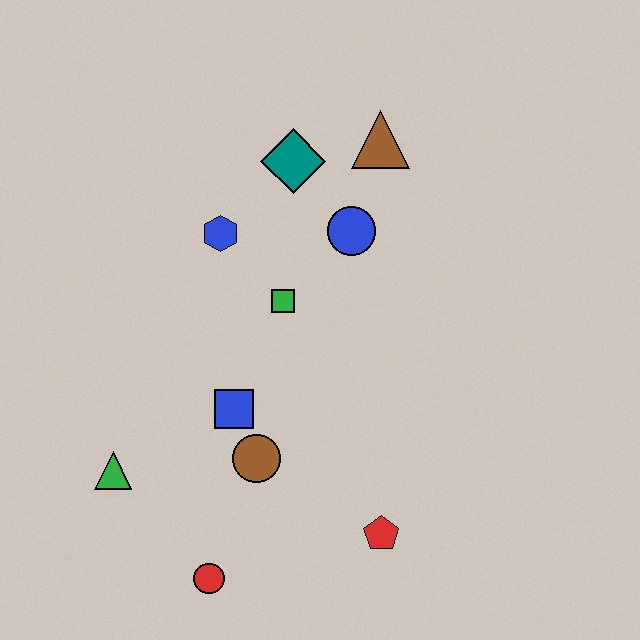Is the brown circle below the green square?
Yes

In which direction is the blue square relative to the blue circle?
The blue square is below the blue circle.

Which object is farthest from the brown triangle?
The red circle is farthest from the brown triangle.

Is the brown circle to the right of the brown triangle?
No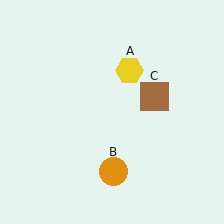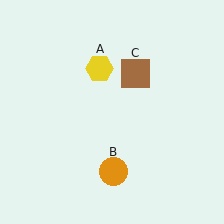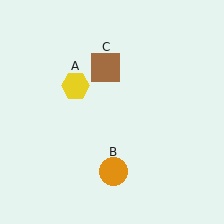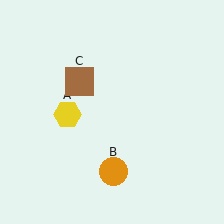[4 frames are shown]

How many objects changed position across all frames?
2 objects changed position: yellow hexagon (object A), brown square (object C).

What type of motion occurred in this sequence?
The yellow hexagon (object A), brown square (object C) rotated counterclockwise around the center of the scene.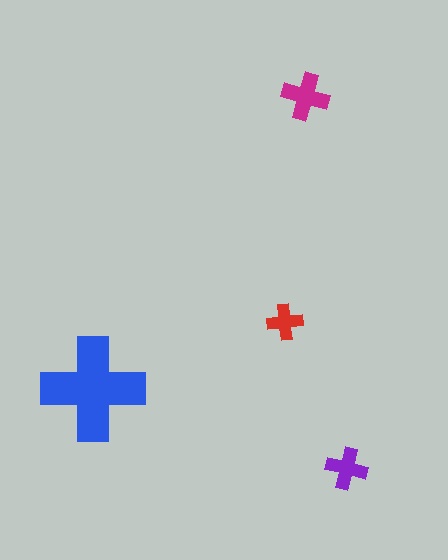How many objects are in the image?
There are 4 objects in the image.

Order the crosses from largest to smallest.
the blue one, the magenta one, the purple one, the red one.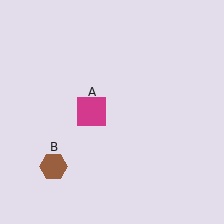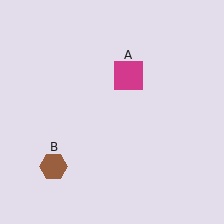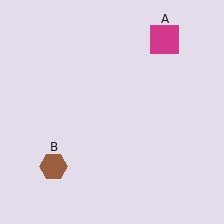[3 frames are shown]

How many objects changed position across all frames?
1 object changed position: magenta square (object A).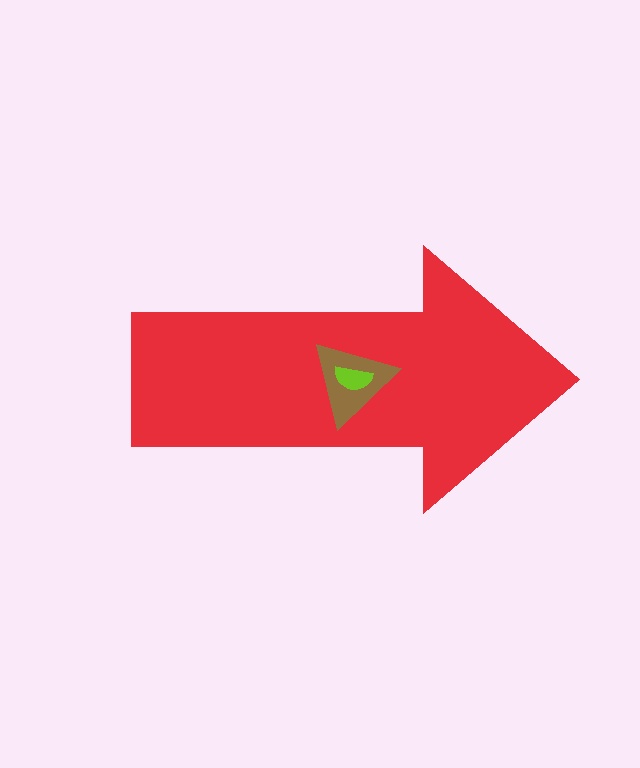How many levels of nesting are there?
3.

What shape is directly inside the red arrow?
The brown triangle.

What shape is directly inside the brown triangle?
The lime semicircle.